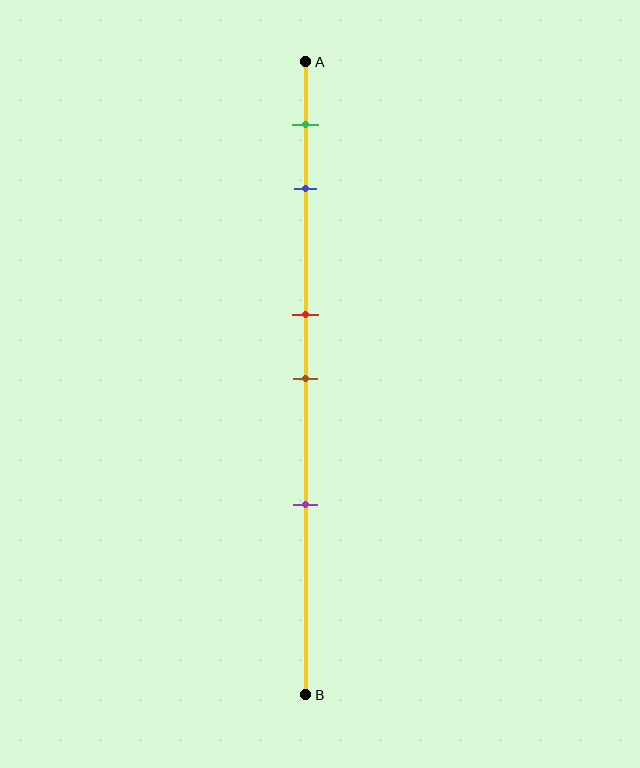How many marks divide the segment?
There are 5 marks dividing the segment.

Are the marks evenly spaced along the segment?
No, the marks are not evenly spaced.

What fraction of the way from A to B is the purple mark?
The purple mark is approximately 70% (0.7) of the way from A to B.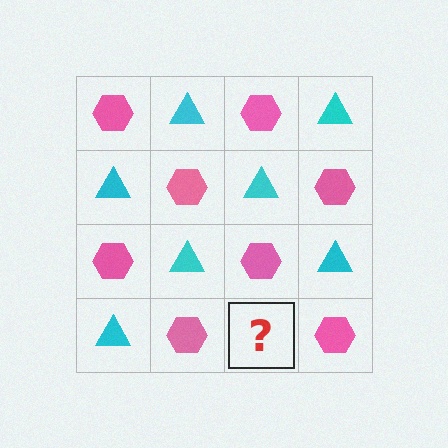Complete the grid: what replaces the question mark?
The question mark should be replaced with a cyan triangle.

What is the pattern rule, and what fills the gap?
The rule is that it alternates pink hexagon and cyan triangle in a checkerboard pattern. The gap should be filled with a cyan triangle.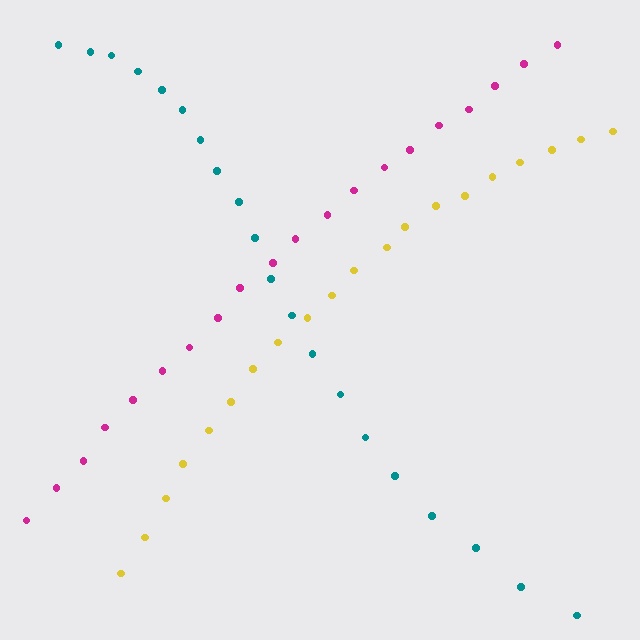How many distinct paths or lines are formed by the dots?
There are 3 distinct paths.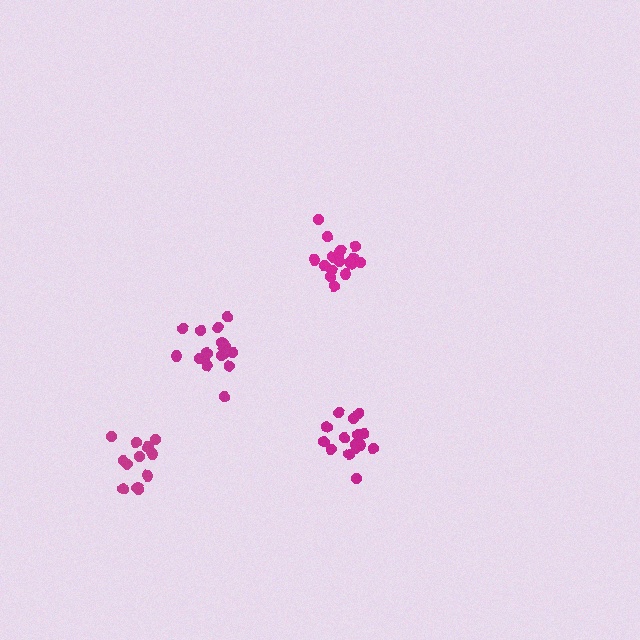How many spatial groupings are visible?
There are 4 spatial groupings.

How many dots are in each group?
Group 1: 18 dots, Group 2: 13 dots, Group 3: 17 dots, Group 4: 16 dots (64 total).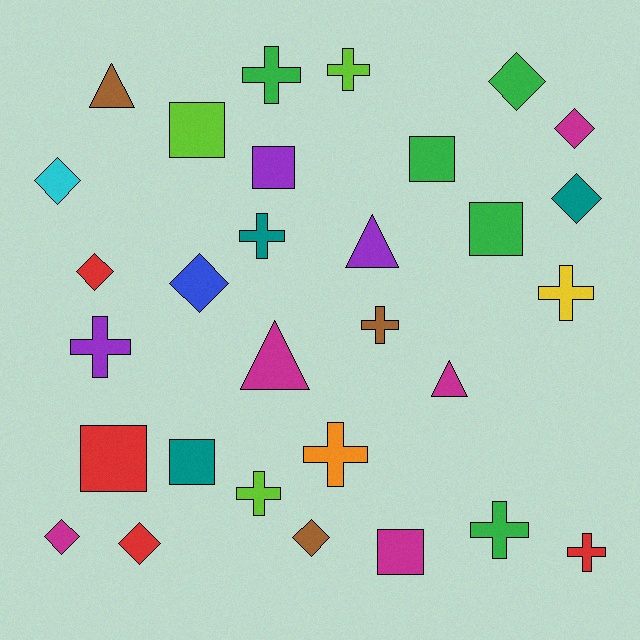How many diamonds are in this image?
There are 9 diamonds.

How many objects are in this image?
There are 30 objects.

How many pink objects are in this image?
There are no pink objects.